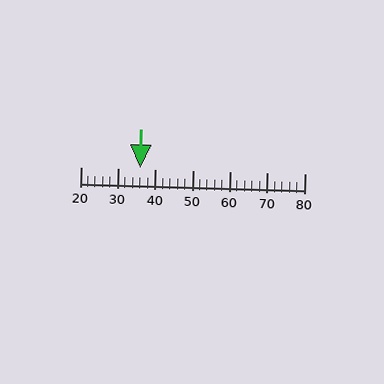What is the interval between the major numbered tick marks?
The major tick marks are spaced 10 units apart.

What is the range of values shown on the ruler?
The ruler shows values from 20 to 80.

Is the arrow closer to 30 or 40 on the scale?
The arrow is closer to 40.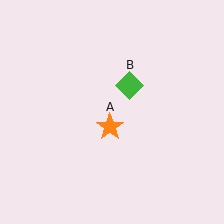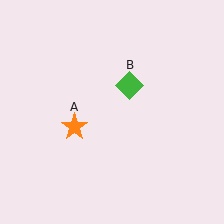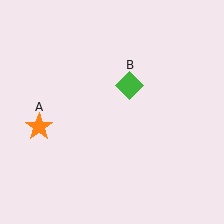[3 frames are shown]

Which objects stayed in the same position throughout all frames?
Green diamond (object B) remained stationary.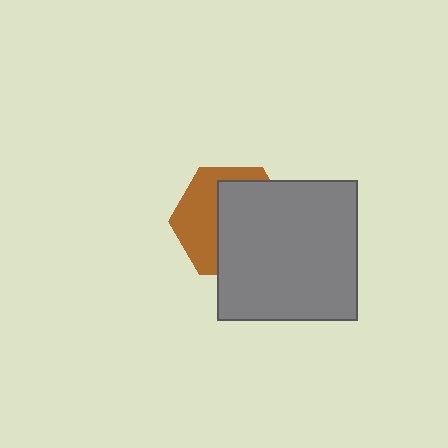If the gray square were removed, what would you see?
You would see the complete brown hexagon.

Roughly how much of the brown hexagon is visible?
A small part of it is visible (roughly 41%).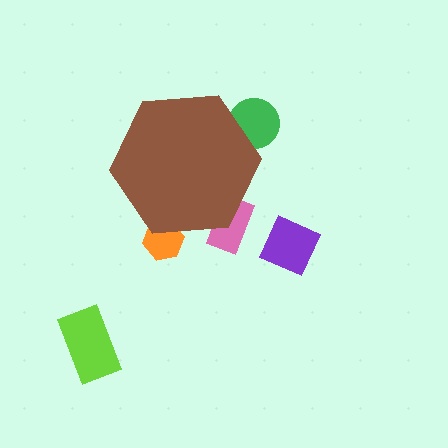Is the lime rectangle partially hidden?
No, the lime rectangle is fully visible.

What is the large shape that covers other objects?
A brown hexagon.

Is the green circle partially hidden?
Yes, the green circle is partially hidden behind the brown hexagon.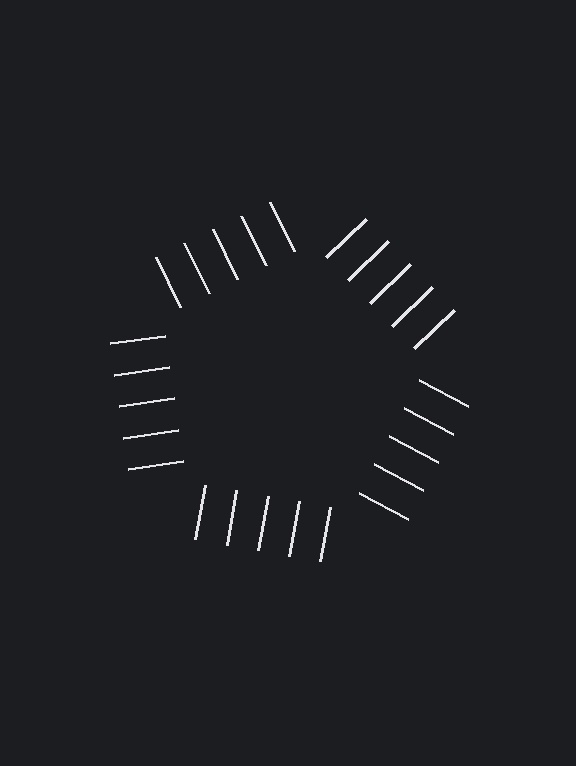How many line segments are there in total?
25 — 5 along each of the 5 edges.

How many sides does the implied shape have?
5 sides — the line-ends trace a pentagon.